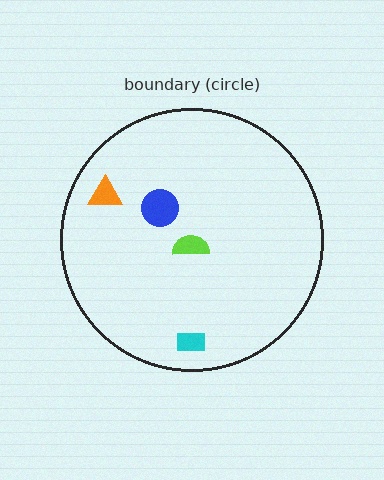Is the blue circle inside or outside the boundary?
Inside.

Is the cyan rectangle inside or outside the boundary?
Inside.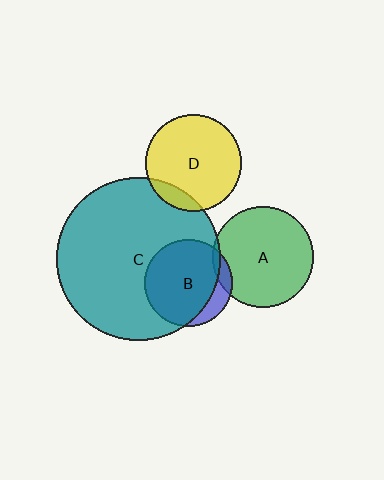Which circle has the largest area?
Circle C (teal).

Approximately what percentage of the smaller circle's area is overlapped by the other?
Approximately 80%.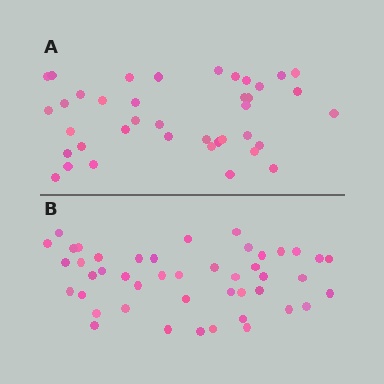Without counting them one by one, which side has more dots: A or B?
Region B (the bottom region) has more dots.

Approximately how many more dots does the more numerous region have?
Region B has about 6 more dots than region A.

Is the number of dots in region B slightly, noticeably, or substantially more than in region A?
Region B has only slightly more — the two regions are fairly close. The ratio is roughly 1.2 to 1.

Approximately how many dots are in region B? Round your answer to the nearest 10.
About 40 dots. (The exact count is 45, which rounds to 40.)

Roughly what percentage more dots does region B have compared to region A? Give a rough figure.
About 15% more.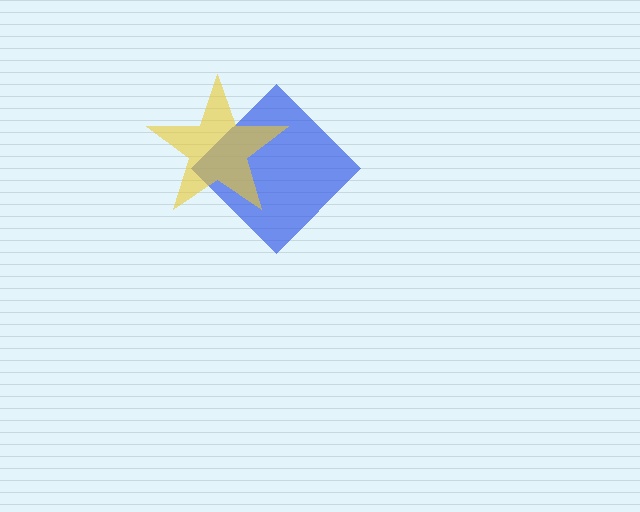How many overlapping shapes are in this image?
There are 2 overlapping shapes in the image.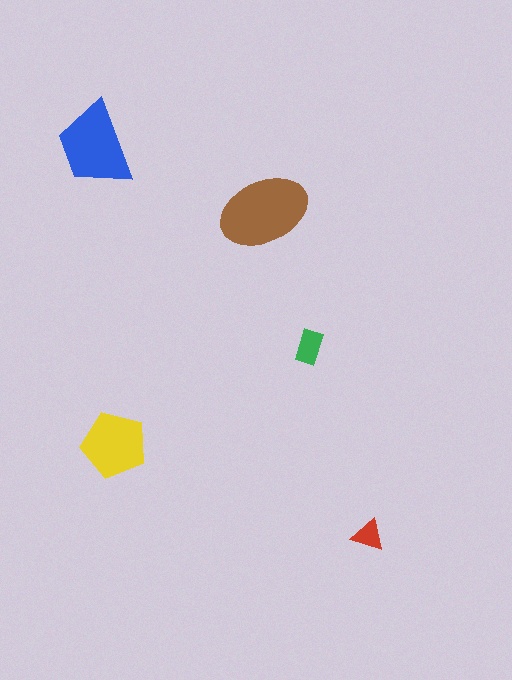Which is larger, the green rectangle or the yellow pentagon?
The yellow pentagon.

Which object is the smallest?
The red triangle.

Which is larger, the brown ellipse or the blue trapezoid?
The brown ellipse.